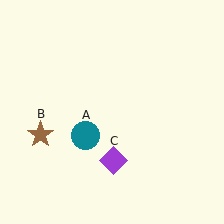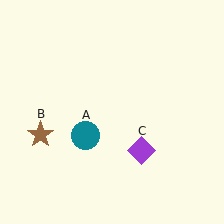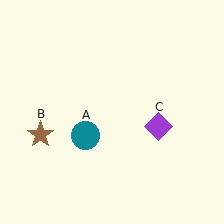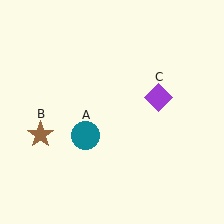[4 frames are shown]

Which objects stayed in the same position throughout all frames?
Teal circle (object A) and brown star (object B) remained stationary.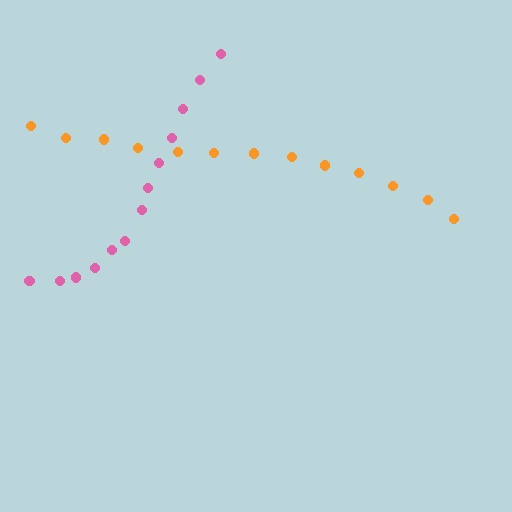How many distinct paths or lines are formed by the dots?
There are 2 distinct paths.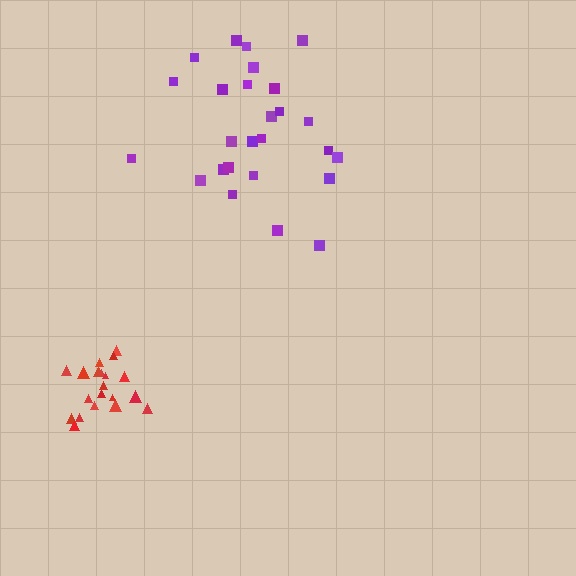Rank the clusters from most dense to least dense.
red, purple.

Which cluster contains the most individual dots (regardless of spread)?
Purple (26).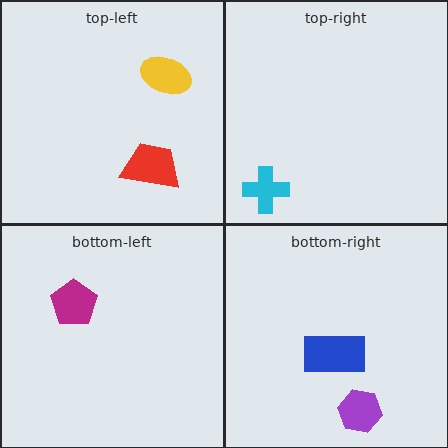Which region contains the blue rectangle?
The bottom-right region.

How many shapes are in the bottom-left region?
1.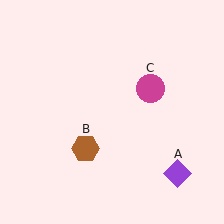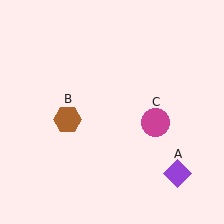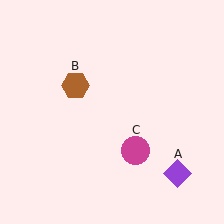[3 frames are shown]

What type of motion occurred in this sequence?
The brown hexagon (object B), magenta circle (object C) rotated clockwise around the center of the scene.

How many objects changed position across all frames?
2 objects changed position: brown hexagon (object B), magenta circle (object C).